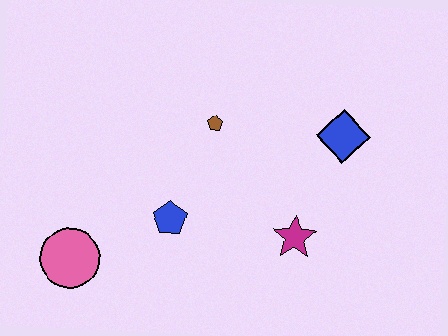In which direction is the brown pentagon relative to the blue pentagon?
The brown pentagon is above the blue pentagon.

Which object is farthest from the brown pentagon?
The pink circle is farthest from the brown pentagon.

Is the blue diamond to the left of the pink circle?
No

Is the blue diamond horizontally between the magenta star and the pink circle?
No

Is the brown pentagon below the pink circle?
No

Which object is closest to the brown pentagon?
The blue pentagon is closest to the brown pentagon.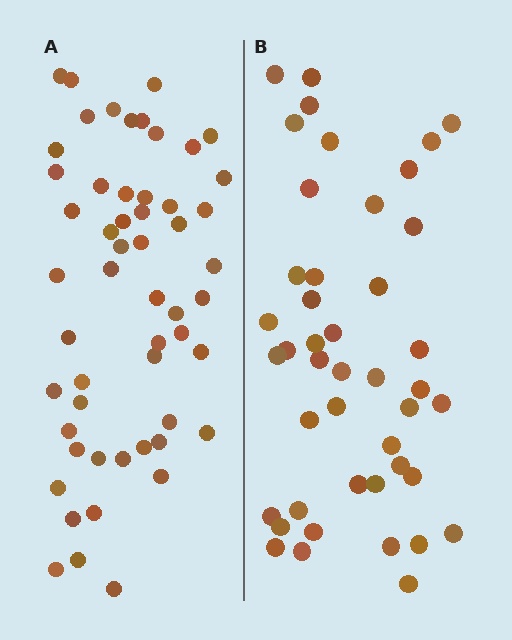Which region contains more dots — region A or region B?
Region A (the left region) has more dots.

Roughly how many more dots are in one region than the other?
Region A has roughly 10 or so more dots than region B.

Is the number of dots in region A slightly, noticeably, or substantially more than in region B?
Region A has only slightly more — the two regions are fairly close. The ratio is roughly 1.2 to 1.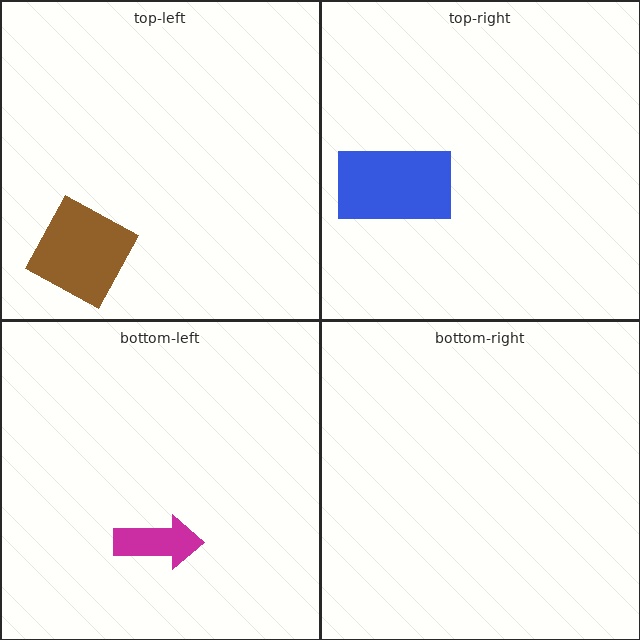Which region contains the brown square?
The top-left region.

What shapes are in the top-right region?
The blue rectangle.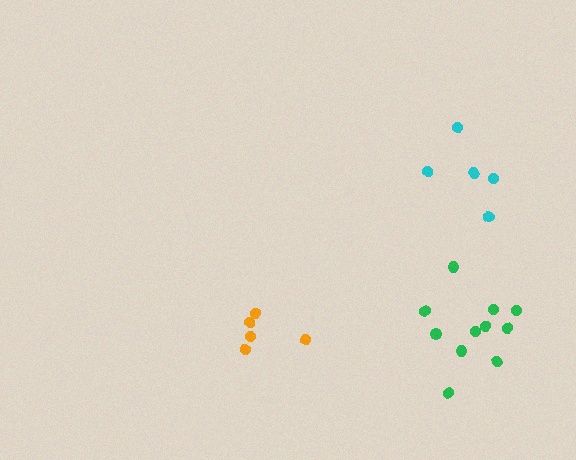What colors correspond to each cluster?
The clusters are colored: cyan, orange, green.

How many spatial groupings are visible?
There are 3 spatial groupings.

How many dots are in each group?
Group 1: 5 dots, Group 2: 5 dots, Group 3: 11 dots (21 total).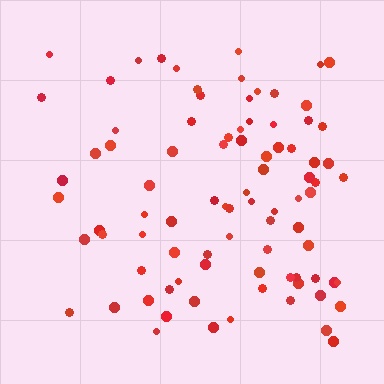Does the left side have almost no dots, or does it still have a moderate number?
Still a moderate number, just noticeably fewer than the right.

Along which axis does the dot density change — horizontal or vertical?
Horizontal.